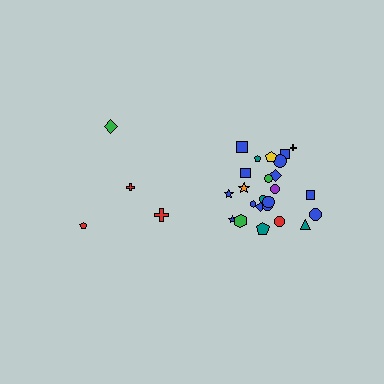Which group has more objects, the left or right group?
The right group.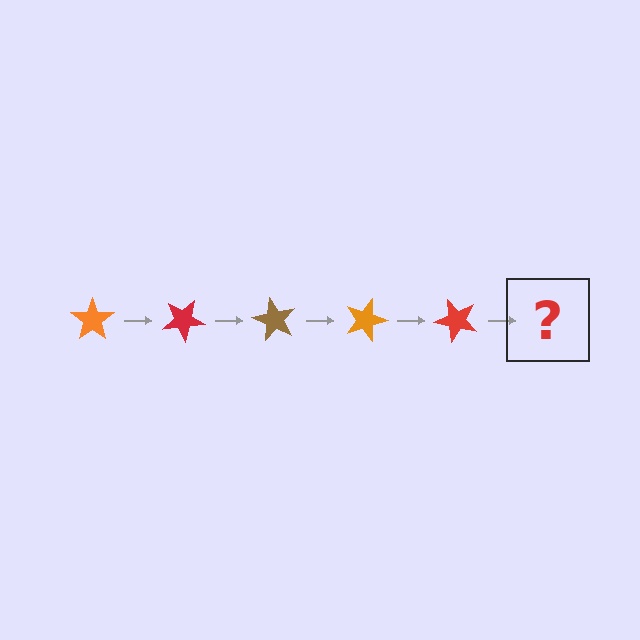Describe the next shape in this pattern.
It should be a brown star, rotated 150 degrees from the start.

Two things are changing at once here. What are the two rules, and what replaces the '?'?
The two rules are that it rotates 30 degrees each step and the color cycles through orange, red, and brown. The '?' should be a brown star, rotated 150 degrees from the start.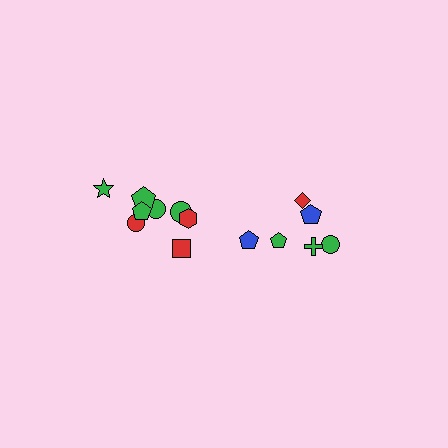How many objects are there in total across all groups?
There are 14 objects.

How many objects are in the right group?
There are 6 objects.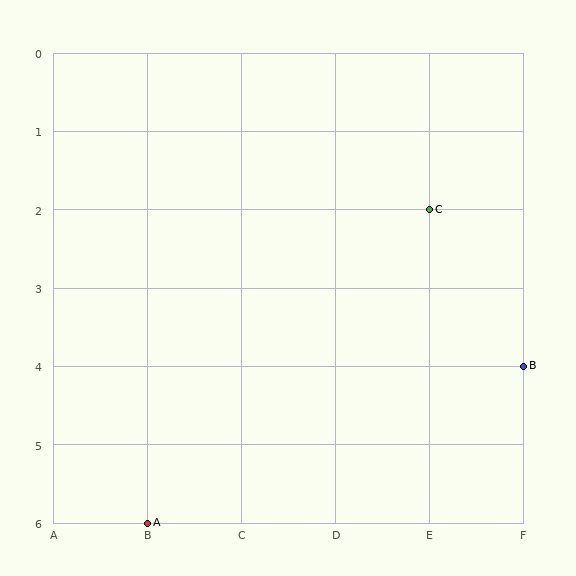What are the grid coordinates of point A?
Point A is at grid coordinates (B, 6).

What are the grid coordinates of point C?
Point C is at grid coordinates (E, 2).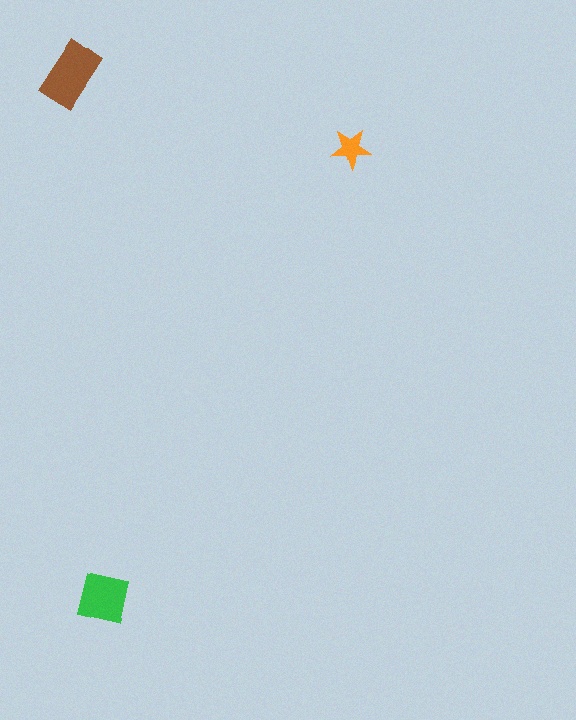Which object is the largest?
The brown rectangle.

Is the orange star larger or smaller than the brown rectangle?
Smaller.